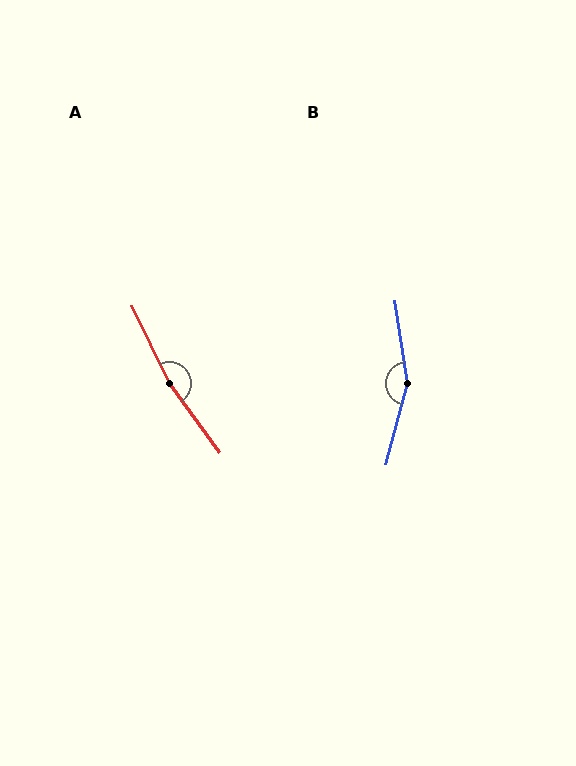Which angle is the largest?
A, at approximately 170 degrees.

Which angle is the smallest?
B, at approximately 157 degrees.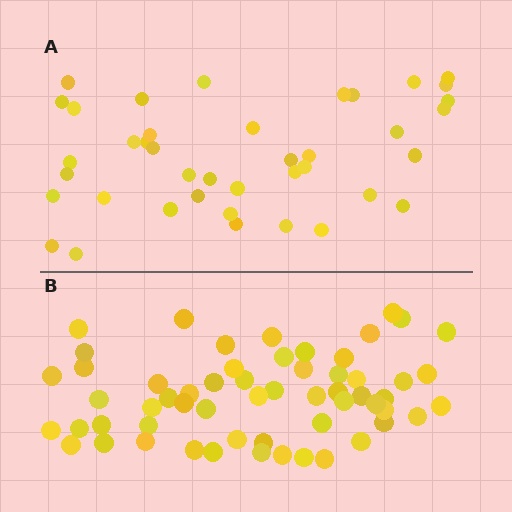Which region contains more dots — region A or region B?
Region B (the bottom region) has more dots.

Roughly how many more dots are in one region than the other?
Region B has approximately 20 more dots than region A.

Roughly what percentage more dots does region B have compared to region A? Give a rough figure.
About 45% more.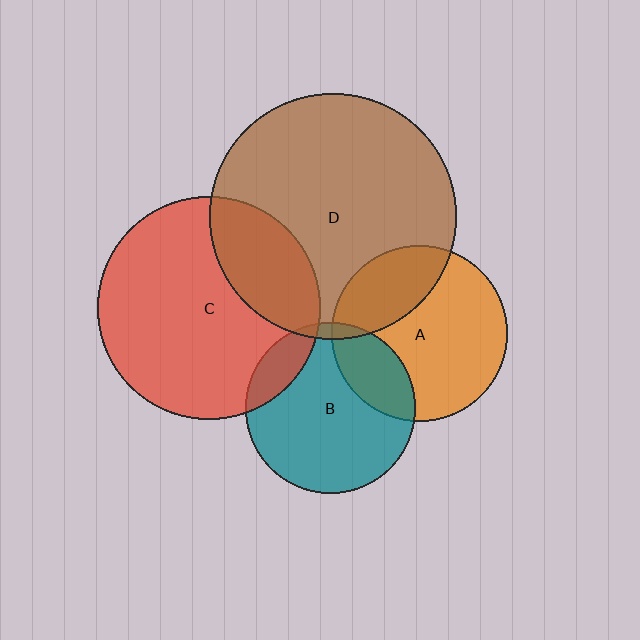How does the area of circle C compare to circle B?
Approximately 1.7 times.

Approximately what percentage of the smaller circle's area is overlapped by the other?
Approximately 20%.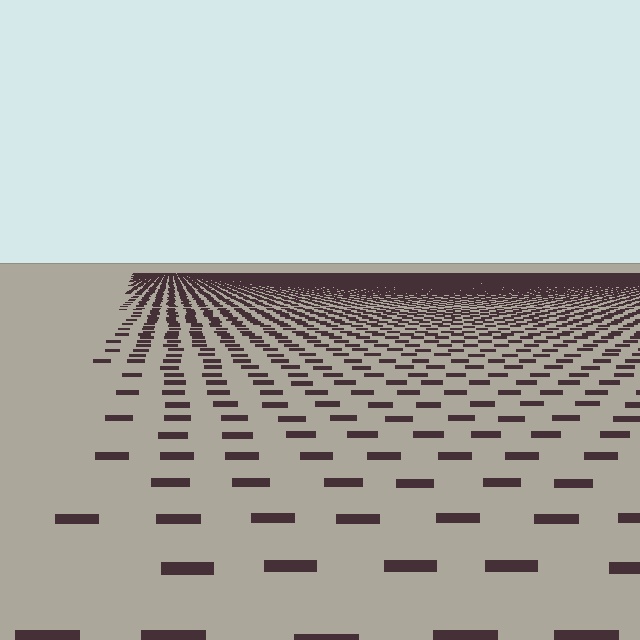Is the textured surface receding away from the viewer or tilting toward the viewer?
The surface is receding away from the viewer. Texture elements get smaller and denser toward the top.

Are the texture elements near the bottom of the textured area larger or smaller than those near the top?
Larger. Near the bottom, elements are closer to the viewer and appear at a bigger on-screen size.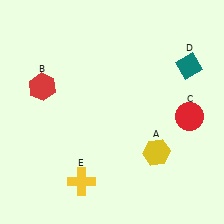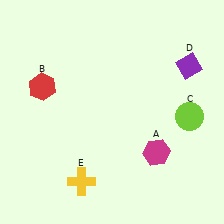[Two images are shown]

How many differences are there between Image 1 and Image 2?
There are 3 differences between the two images.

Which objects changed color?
A changed from yellow to magenta. C changed from red to lime. D changed from teal to purple.